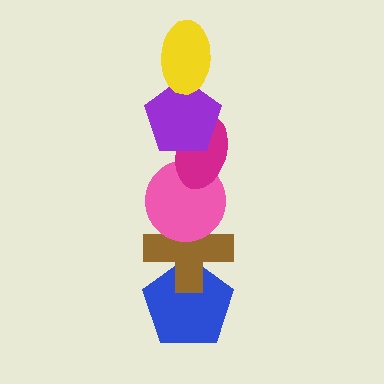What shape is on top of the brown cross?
The pink circle is on top of the brown cross.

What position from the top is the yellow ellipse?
The yellow ellipse is 1st from the top.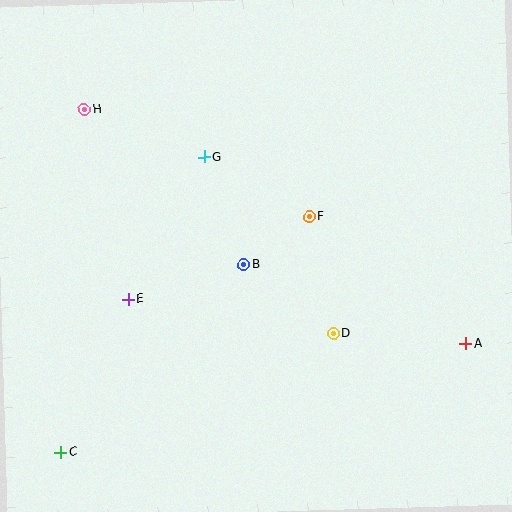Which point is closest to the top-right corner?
Point F is closest to the top-right corner.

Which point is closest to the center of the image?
Point B at (244, 265) is closest to the center.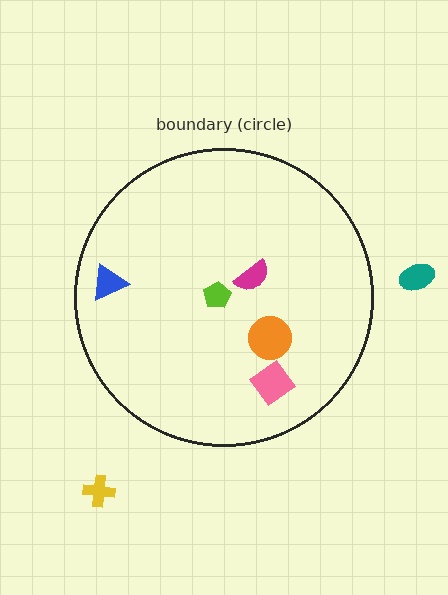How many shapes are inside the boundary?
5 inside, 2 outside.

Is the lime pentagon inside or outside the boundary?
Inside.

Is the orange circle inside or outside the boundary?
Inside.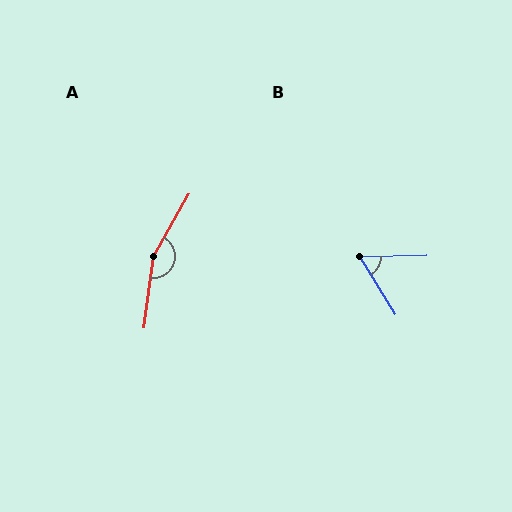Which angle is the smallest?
B, at approximately 60 degrees.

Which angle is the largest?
A, at approximately 158 degrees.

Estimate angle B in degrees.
Approximately 60 degrees.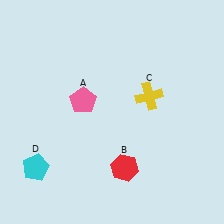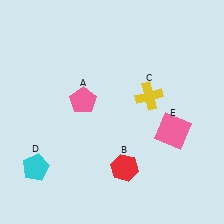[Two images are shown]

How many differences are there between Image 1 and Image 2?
There is 1 difference between the two images.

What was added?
A pink square (E) was added in Image 2.